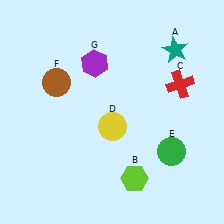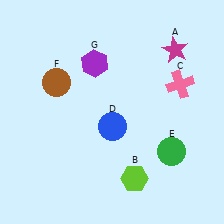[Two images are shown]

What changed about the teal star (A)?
In Image 1, A is teal. In Image 2, it changed to magenta.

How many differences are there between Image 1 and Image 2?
There are 3 differences between the two images.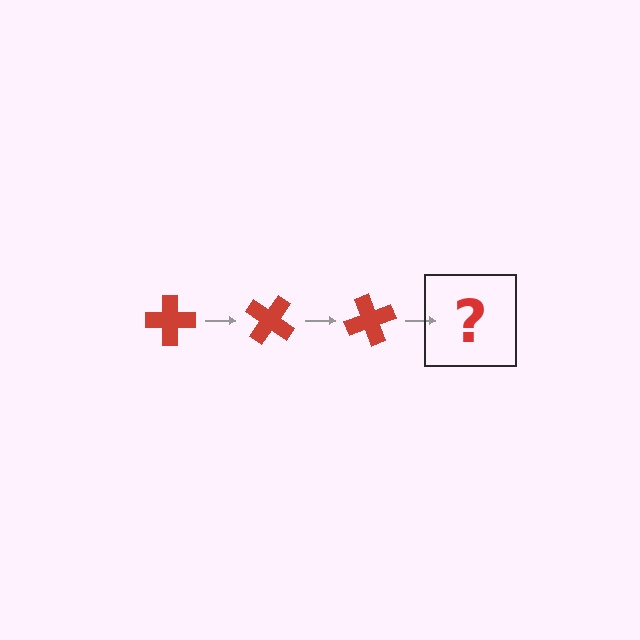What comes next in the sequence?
The next element should be a red cross rotated 105 degrees.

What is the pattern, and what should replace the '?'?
The pattern is that the cross rotates 35 degrees each step. The '?' should be a red cross rotated 105 degrees.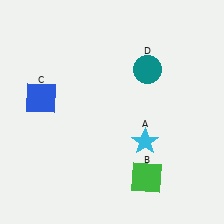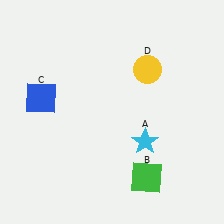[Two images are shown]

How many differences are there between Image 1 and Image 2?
There is 1 difference between the two images.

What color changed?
The circle (D) changed from teal in Image 1 to yellow in Image 2.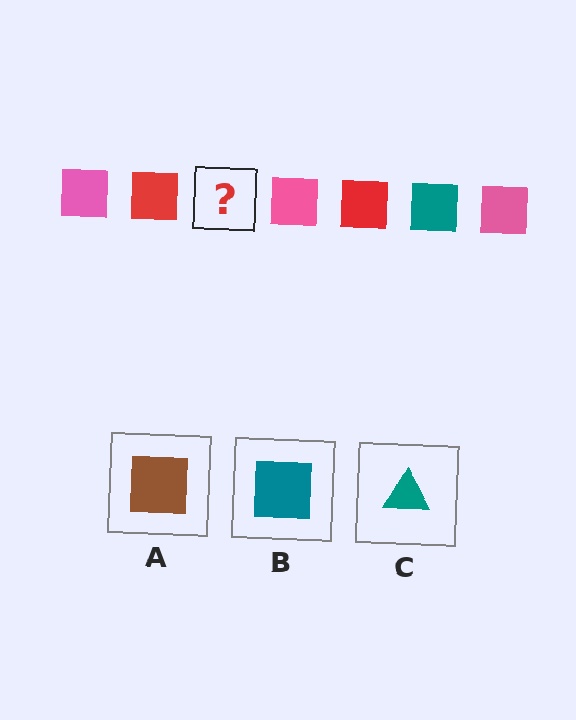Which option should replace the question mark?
Option B.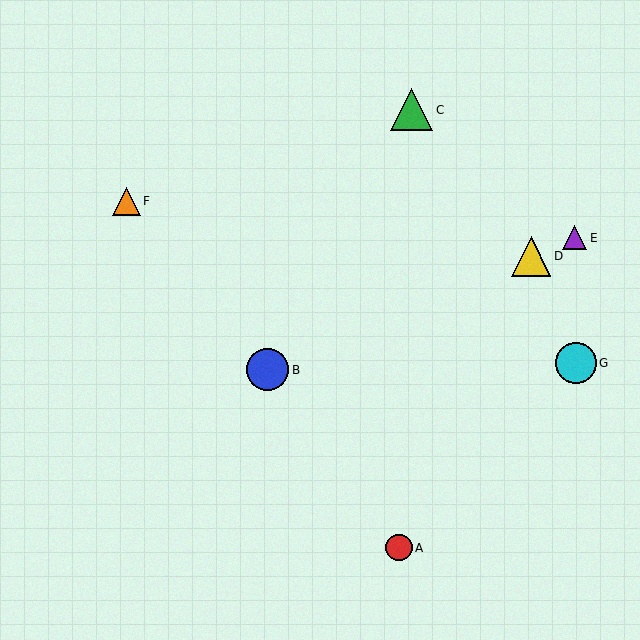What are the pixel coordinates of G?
Object G is at (576, 363).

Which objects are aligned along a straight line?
Objects B, D, E are aligned along a straight line.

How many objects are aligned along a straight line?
3 objects (B, D, E) are aligned along a straight line.